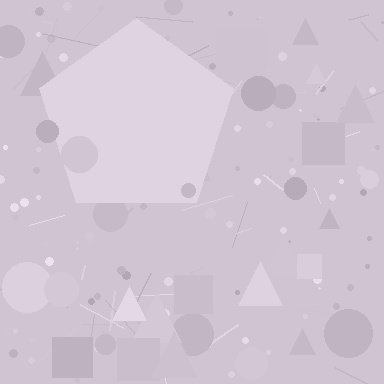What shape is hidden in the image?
A pentagon is hidden in the image.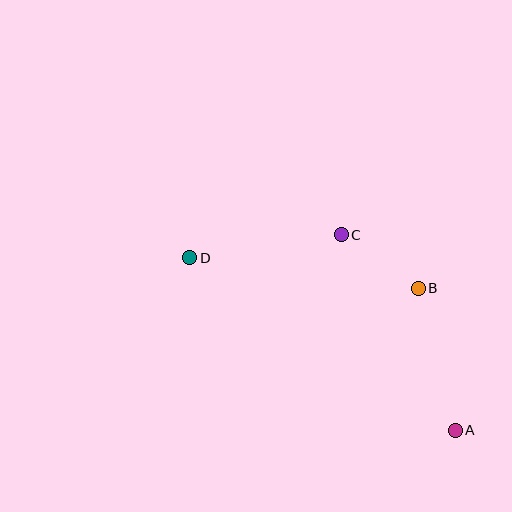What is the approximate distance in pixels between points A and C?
The distance between A and C is approximately 226 pixels.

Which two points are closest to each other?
Points B and C are closest to each other.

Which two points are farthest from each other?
Points A and D are farthest from each other.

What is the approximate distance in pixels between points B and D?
The distance between B and D is approximately 230 pixels.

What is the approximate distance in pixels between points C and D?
The distance between C and D is approximately 153 pixels.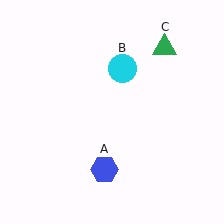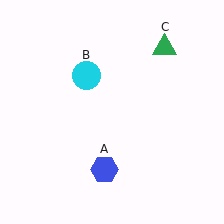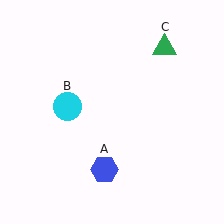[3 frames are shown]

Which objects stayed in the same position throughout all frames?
Blue hexagon (object A) and green triangle (object C) remained stationary.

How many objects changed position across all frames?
1 object changed position: cyan circle (object B).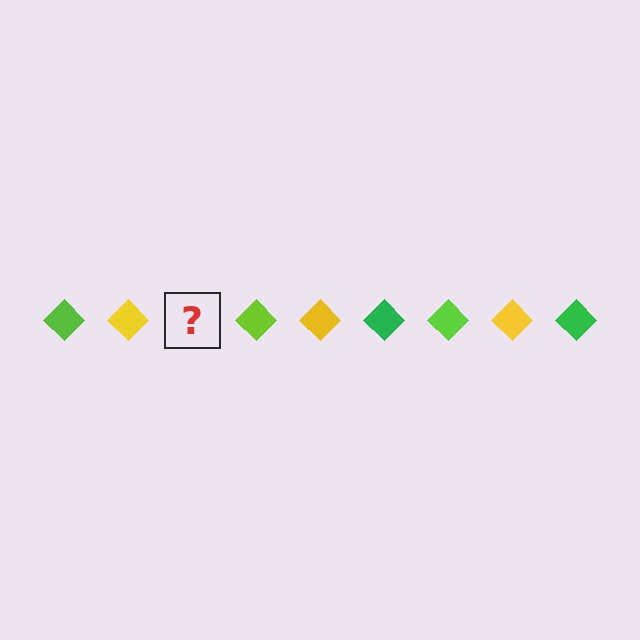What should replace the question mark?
The question mark should be replaced with a green diamond.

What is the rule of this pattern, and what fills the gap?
The rule is that the pattern cycles through lime, yellow, green diamonds. The gap should be filled with a green diamond.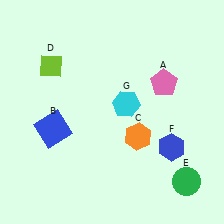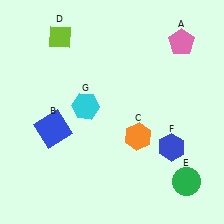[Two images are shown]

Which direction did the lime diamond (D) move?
The lime diamond (D) moved up.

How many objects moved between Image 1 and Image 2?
3 objects moved between the two images.